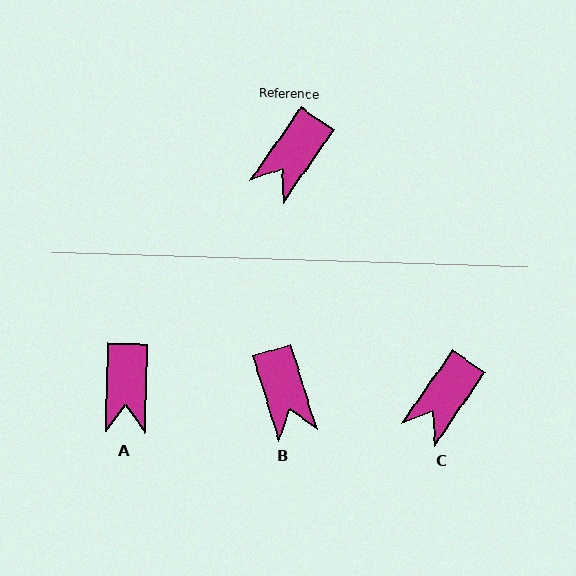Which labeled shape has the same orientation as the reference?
C.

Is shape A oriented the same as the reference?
No, it is off by about 33 degrees.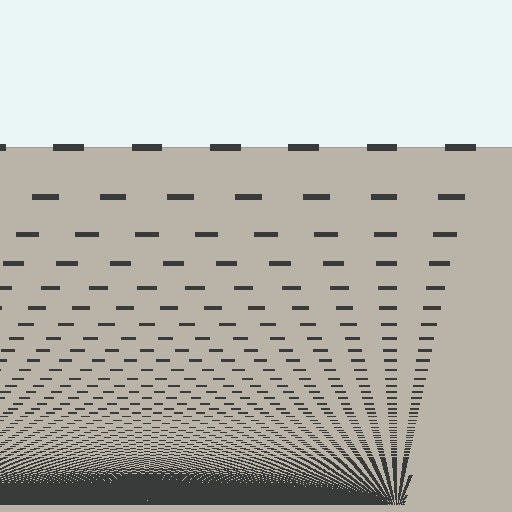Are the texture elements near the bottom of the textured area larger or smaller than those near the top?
Smaller. The gradient is inverted — elements near the bottom are smaller and denser.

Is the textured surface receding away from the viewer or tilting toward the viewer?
The surface appears to tilt toward the viewer. Texture elements get larger and sparser toward the top.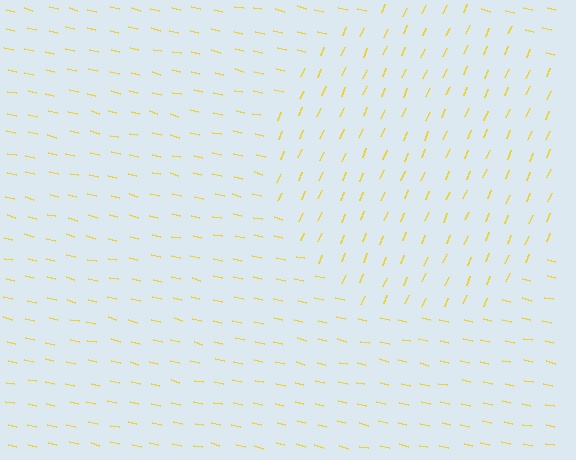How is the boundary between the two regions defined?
The boundary is defined purely by a change in line orientation (approximately 80 degrees difference). All lines are the same color and thickness.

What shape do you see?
I see a circle.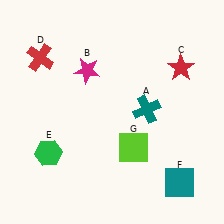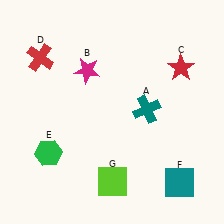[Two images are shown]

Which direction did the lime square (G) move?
The lime square (G) moved down.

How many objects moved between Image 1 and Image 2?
1 object moved between the two images.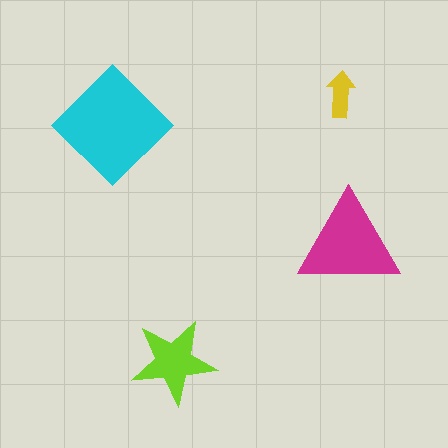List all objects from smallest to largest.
The yellow arrow, the lime star, the magenta triangle, the cyan diamond.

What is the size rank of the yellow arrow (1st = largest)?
4th.